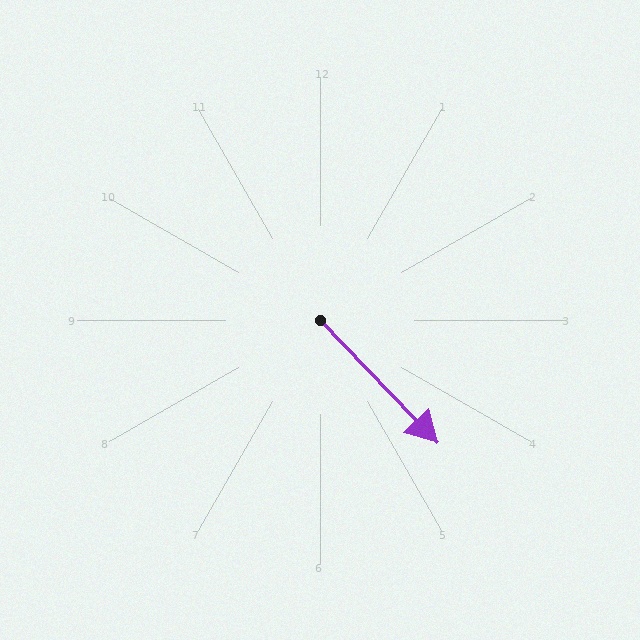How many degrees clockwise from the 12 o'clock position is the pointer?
Approximately 136 degrees.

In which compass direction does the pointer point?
Southeast.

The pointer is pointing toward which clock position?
Roughly 5 o'clock.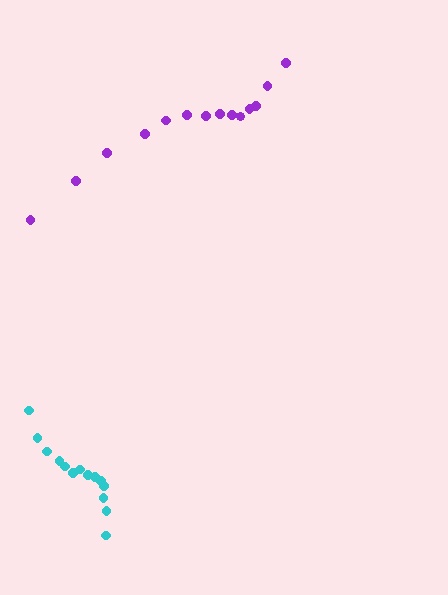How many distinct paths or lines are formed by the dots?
There are 2 distinct paths.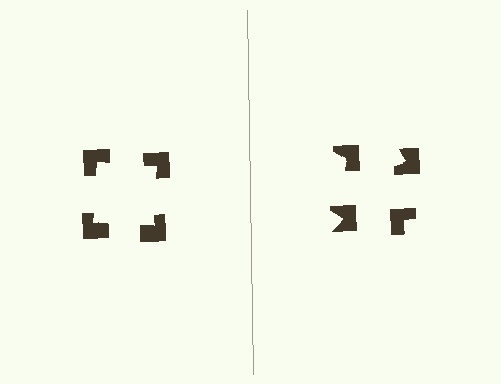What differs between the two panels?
The notched squares are positioned identically on both sides; only the wedge orientations differ. On the left they align to a square; on the right they are misaligned.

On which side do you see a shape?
An illusory square appears on the left side. On the right side the wedge cuts are rotated, so no coherent shape forms.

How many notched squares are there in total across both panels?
8 — 4 on each side.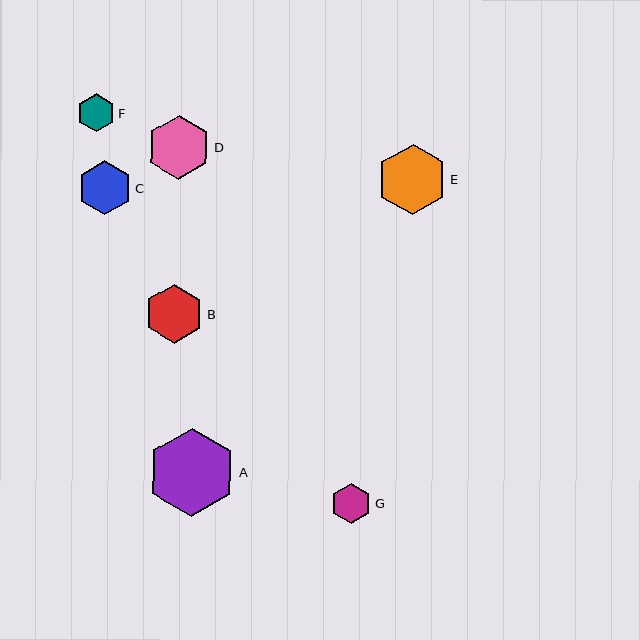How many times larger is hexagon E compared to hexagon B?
Hexagon E is approximately 1.2 times the size of hexagon B.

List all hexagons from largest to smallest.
From largest to smallest: A, E, D, B, C, G, F.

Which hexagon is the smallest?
Hexagon F is the smallest with a size of approximately 38 pixels.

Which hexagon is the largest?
Hexagon A is the largest with a size of approximately 88 pixels.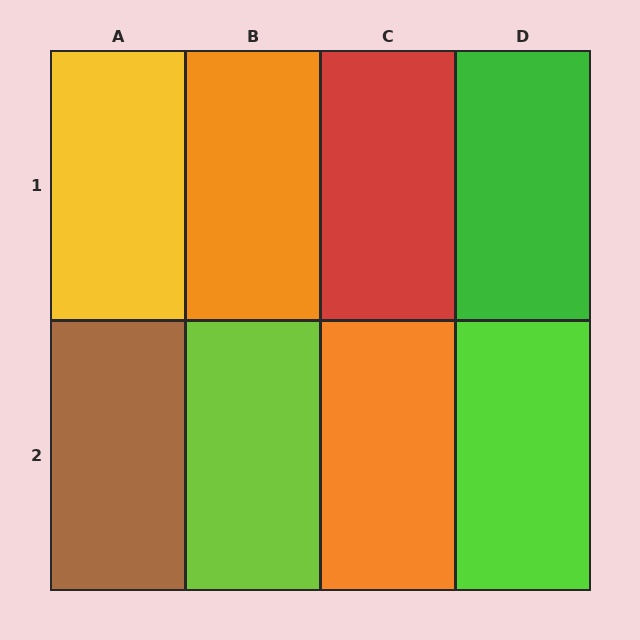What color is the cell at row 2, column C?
Orange.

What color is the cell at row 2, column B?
Lime.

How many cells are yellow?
1 cell is yellow.